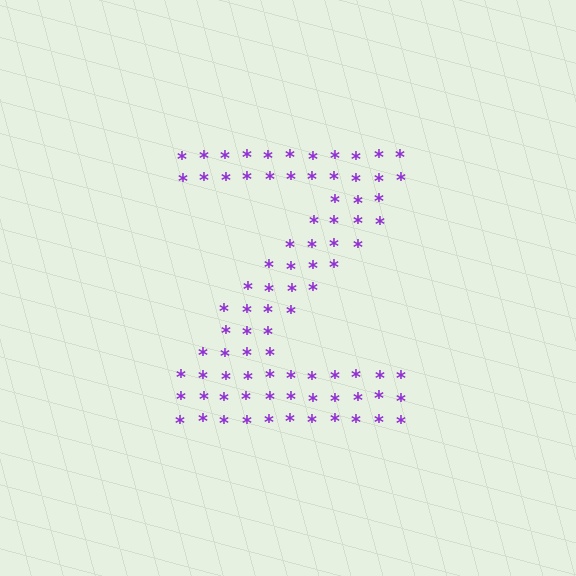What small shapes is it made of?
It is made of small asterisks.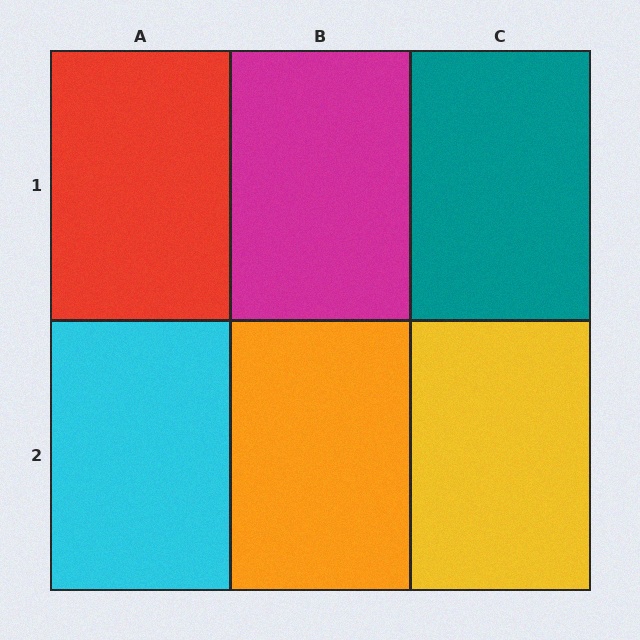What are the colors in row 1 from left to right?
Red, magenta, teal.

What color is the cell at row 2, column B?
Orange.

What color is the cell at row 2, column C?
Yellow.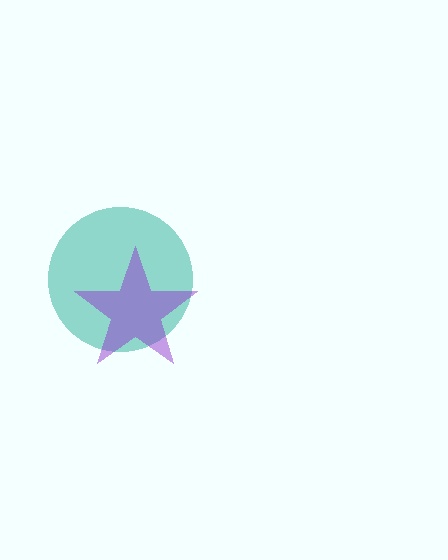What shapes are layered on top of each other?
The layered shapes are: a teal circle, a purple star.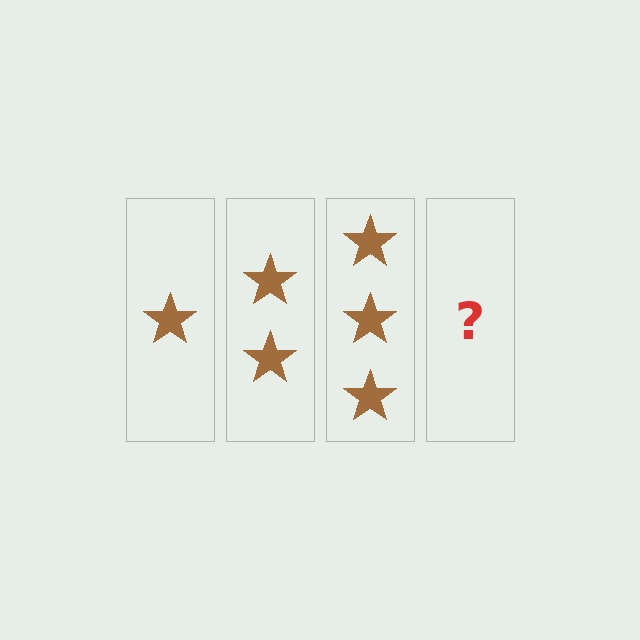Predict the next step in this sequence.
The next step is 4 stars.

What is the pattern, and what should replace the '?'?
The pattern is that each step adds one more star. The '?' should be 4 stars.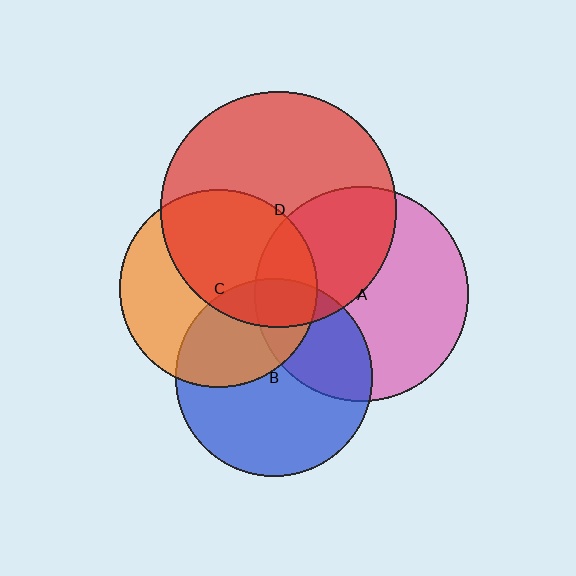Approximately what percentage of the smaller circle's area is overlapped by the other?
Approximately 15%.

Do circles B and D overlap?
Yes.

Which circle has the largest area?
Circle D (red).